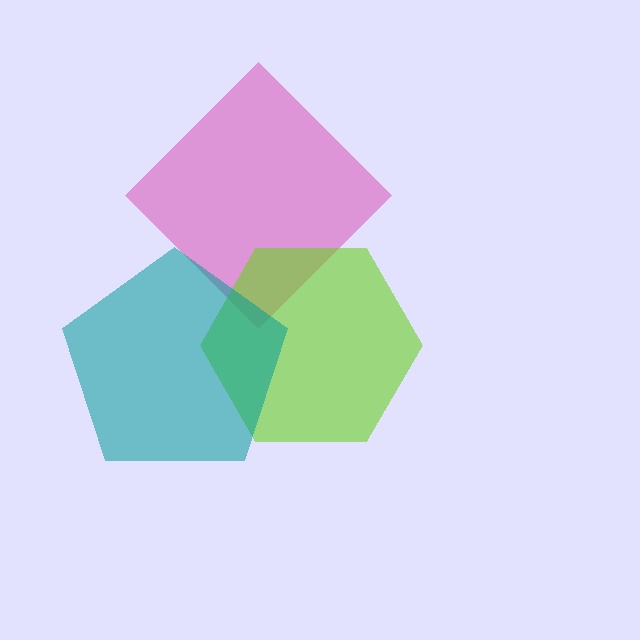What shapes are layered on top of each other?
The layered shapes are: a magenta diamond, a lime hexagon, a teal pentagon.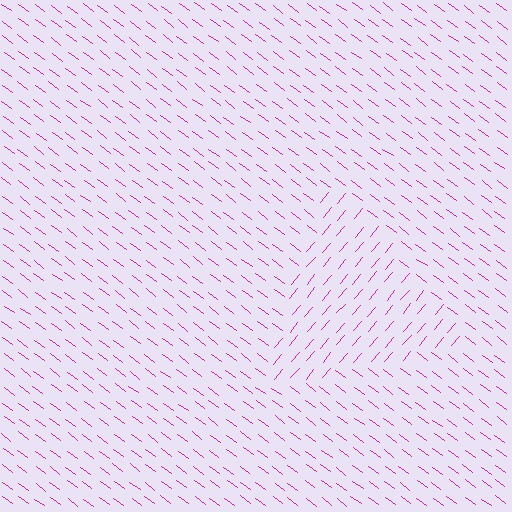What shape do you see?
I see a triangle.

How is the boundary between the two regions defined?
The boundary is defined purely by a change in line orientation (approximately 86 degrees difference). All lines are the same color and thickness.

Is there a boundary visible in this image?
Yes, there is a texture boundary formed by a change in line orientation.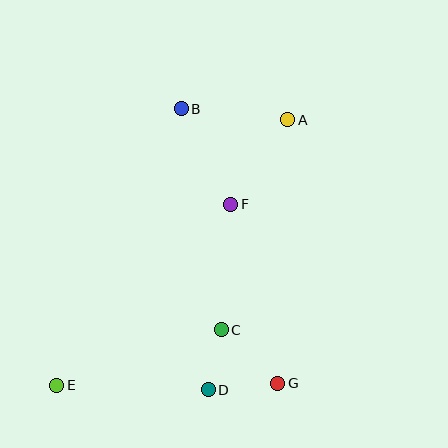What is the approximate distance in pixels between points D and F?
The distance between D and F is approximately 187 pixels.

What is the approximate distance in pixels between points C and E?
The distance between C and E is approximately 173 pixels.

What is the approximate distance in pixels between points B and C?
The distance between B and C is approximately 225 pixels.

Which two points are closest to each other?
Points C and D are closest to each other.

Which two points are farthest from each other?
Points A and E are farthest from each other.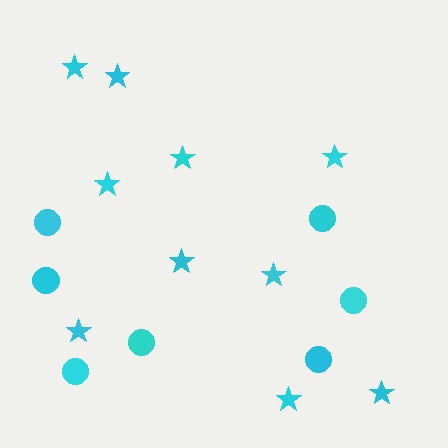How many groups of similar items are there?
There are 2 groups: one group of stars (10) and one group of circles (7).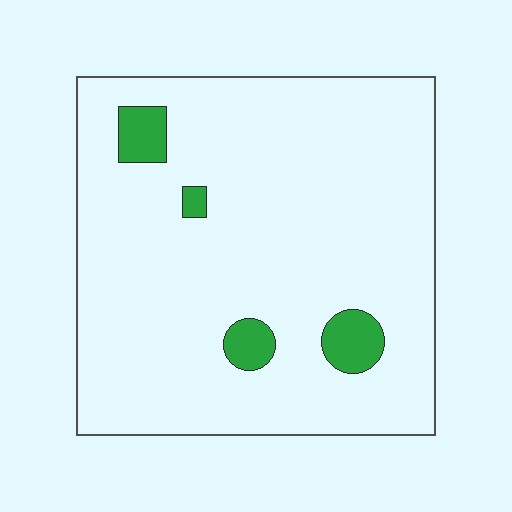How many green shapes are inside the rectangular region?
4.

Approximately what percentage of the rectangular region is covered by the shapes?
Approximately 5%.